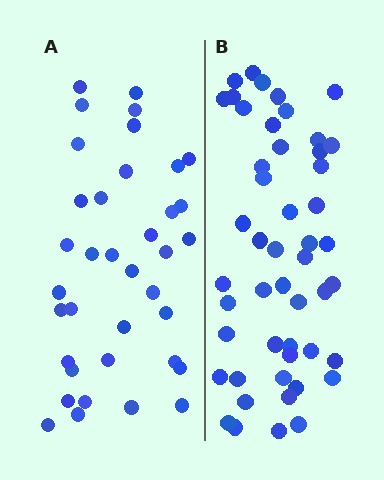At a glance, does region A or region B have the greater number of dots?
Region B (the right region) has more dots.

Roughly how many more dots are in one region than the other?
Region B has roughly 12 or so more dots than region A.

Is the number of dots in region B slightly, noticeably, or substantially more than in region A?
Region B has noticeably more, but not dramatically so. The ratio is roughly 1.3 to 1.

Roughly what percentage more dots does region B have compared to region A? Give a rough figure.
About 30% more.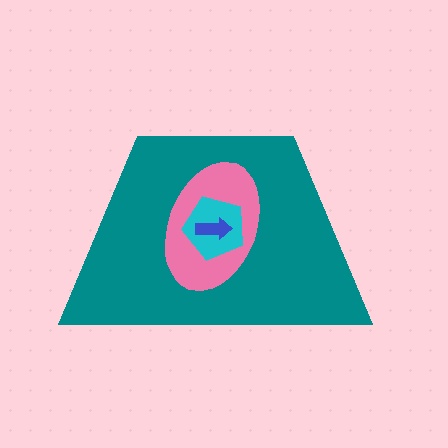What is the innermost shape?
The blue arrow.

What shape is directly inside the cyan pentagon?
The blue arrow.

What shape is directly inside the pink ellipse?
The cyan pentagon.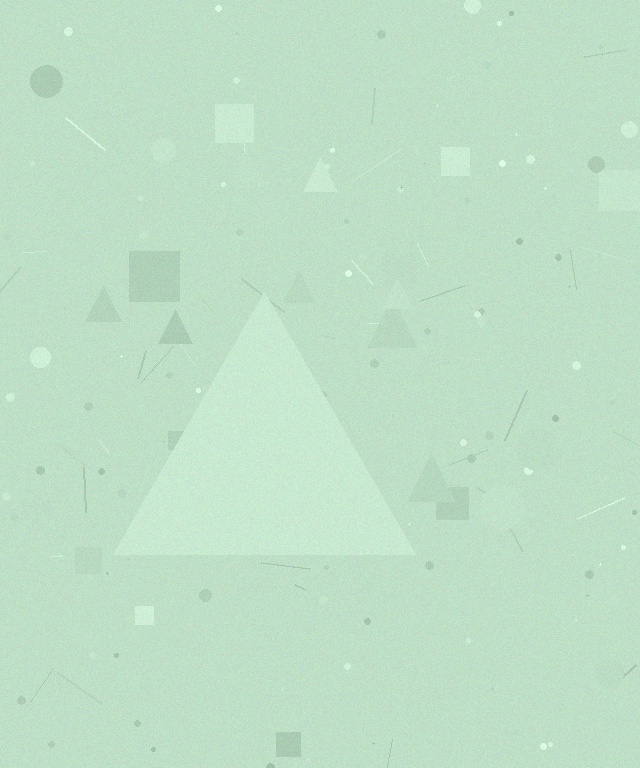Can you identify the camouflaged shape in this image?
The camouflaged shape is a triangle.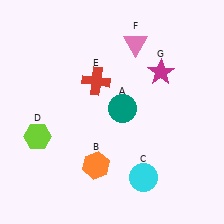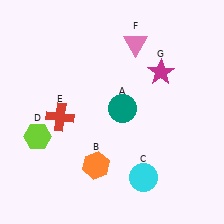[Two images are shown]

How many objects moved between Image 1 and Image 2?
1 object moved between the two images.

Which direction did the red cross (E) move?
The red cross (E) moved left.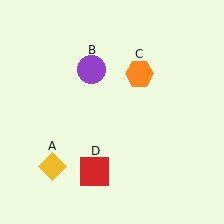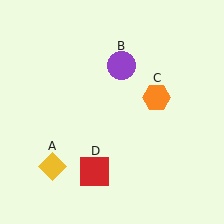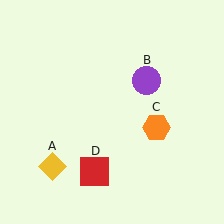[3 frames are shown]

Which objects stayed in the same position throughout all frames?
Yellow diamond (object A) and red square (object D) remained stationary.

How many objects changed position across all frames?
2 objects changed position: purple circle (object B), orange hexagon (object C).